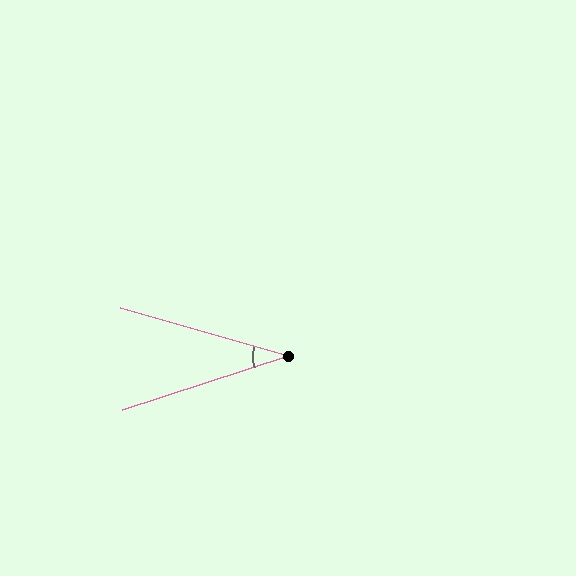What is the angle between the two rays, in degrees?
Approximately 34 degrees.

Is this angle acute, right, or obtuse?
It is acute.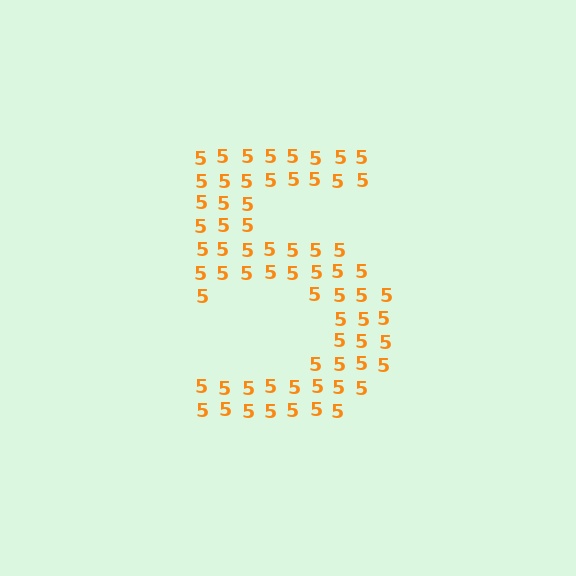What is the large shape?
The large shape is the digit 5.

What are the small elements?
The small elements are digit 5's.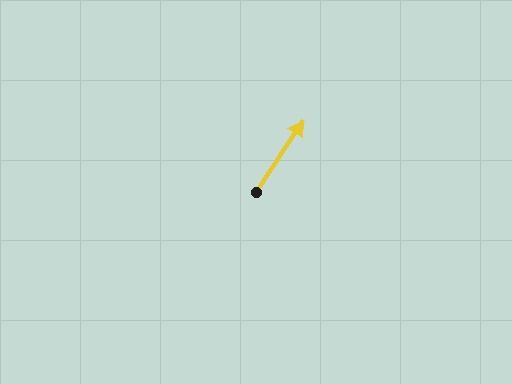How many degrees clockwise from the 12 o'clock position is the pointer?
Approximately 34 degrees.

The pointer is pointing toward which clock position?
Roughly 1 o'clock.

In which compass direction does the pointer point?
Northeast.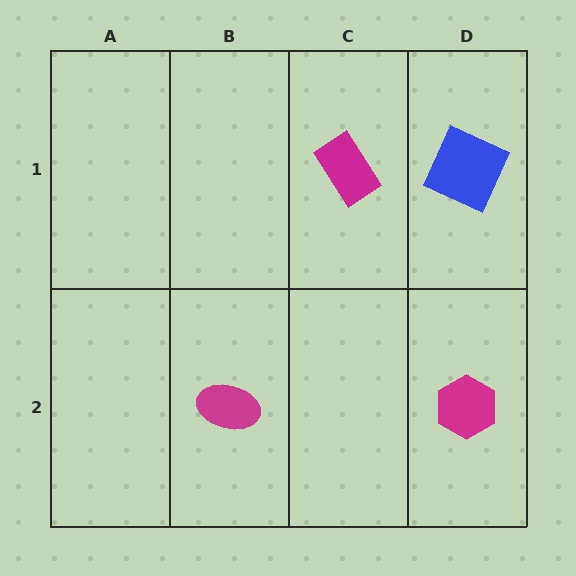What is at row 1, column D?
A blue square.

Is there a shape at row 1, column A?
No, that cell is empty.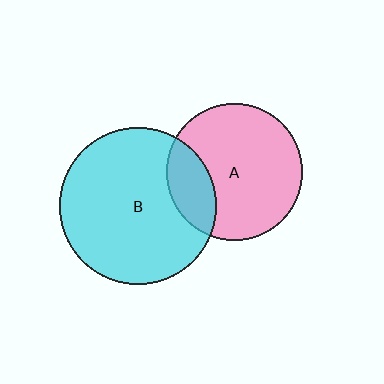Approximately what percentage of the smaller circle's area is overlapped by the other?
Approximately 20%.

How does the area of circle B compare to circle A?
Approximately 1.3 times.